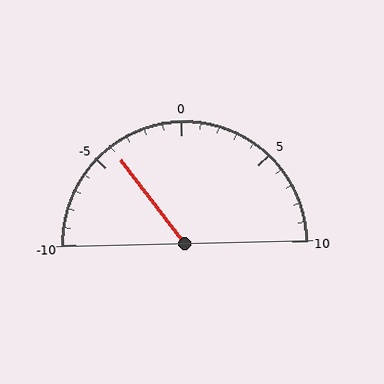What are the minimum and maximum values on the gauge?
The gauge ranges from -10 to 10.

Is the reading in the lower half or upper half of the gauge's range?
The reading is in the lower half of the range (-10 to 10).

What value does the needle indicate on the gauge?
The needle indicates approximately -4.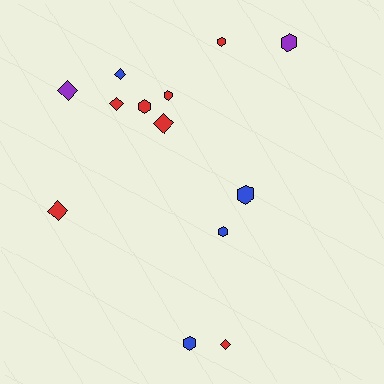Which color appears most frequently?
Red, with 7 objects.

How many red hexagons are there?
There are 3 red hexagons.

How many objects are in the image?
There are 13 objects.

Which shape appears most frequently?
Hexagon, with 7 objects.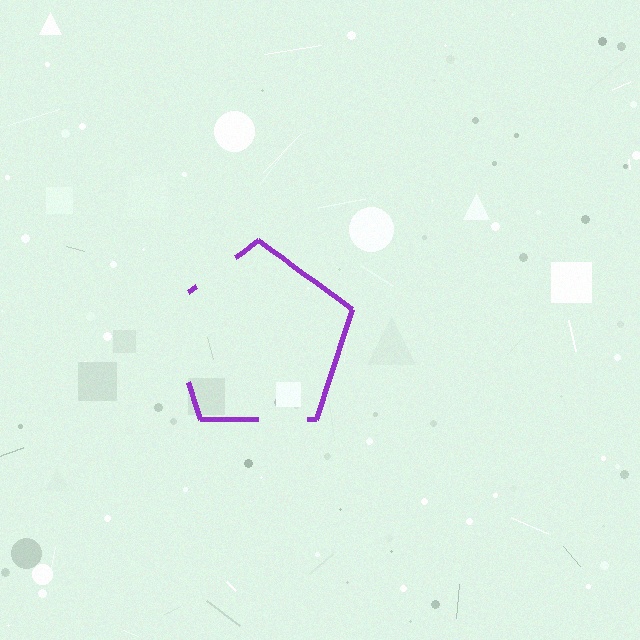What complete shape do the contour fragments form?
The contour fragments form a pentagon.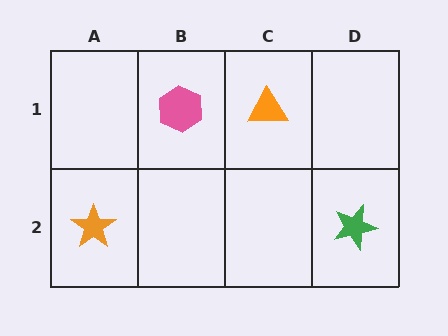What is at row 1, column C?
An orange triangle.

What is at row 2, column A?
An orange star.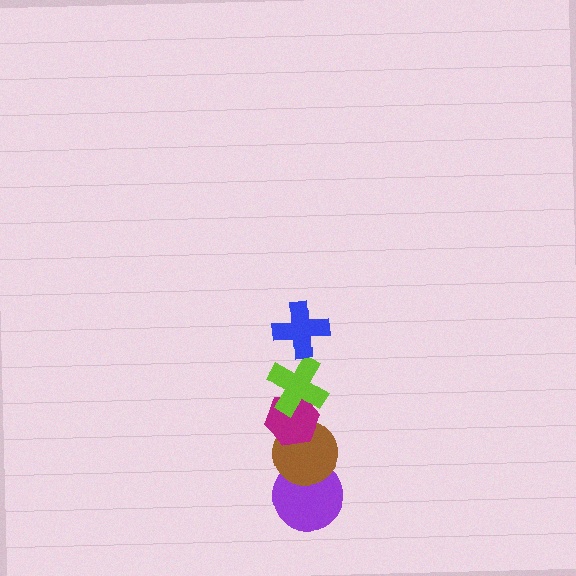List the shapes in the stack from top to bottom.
From top to bottom: the blue cross, the lime cross, the magenta hexagon, the brown circle, the purple circle.